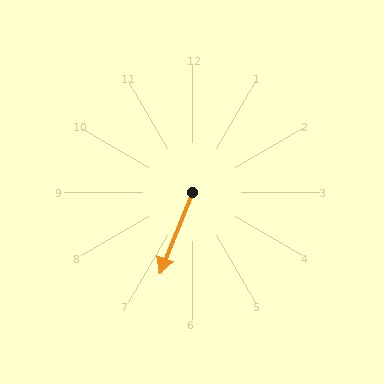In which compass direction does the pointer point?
South.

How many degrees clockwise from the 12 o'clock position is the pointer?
Approximately 202 degrees.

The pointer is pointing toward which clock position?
Roughly 7 o'clock.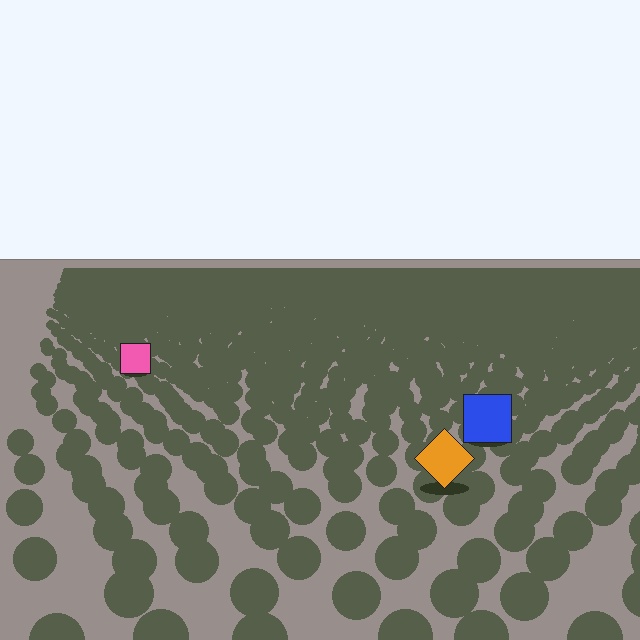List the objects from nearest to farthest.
From nearest to farthest: the orange diamond, the blue square, the pink square.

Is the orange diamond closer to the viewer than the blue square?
Yes. The orange diamond is closer — you can tell from the texture gradient: the ground texture is coarser near it.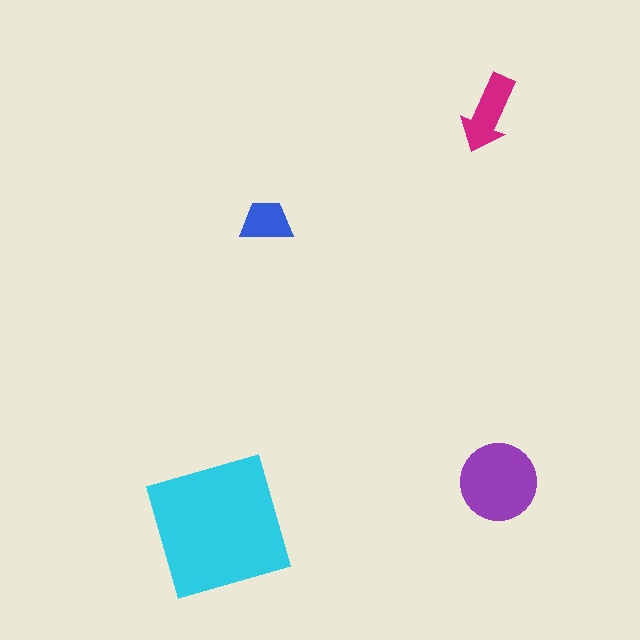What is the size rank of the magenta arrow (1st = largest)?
3rd.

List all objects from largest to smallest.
The cyan square, the purple circle, the magenta arrow, the blue trapezoid.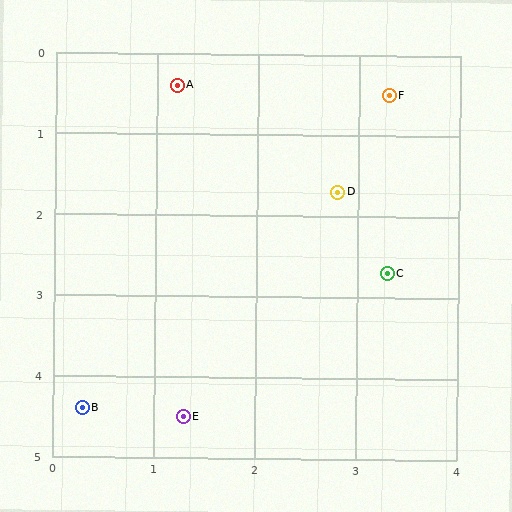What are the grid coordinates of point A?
Point A is at approximately (1.2, 0.4).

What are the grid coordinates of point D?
Point D is at approximately (2.8, 1.7).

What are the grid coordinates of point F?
Point F is at approximately (3.3, 0.5).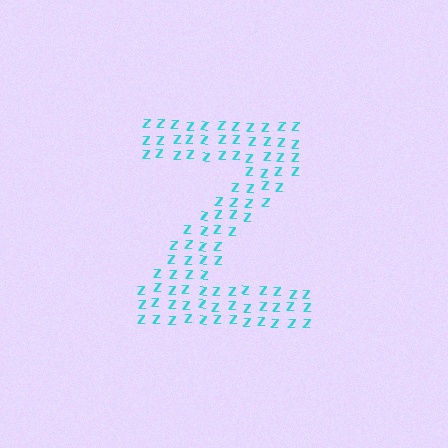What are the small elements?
The small elements are letter Z's.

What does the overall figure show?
The overall figure shows the letter Z.